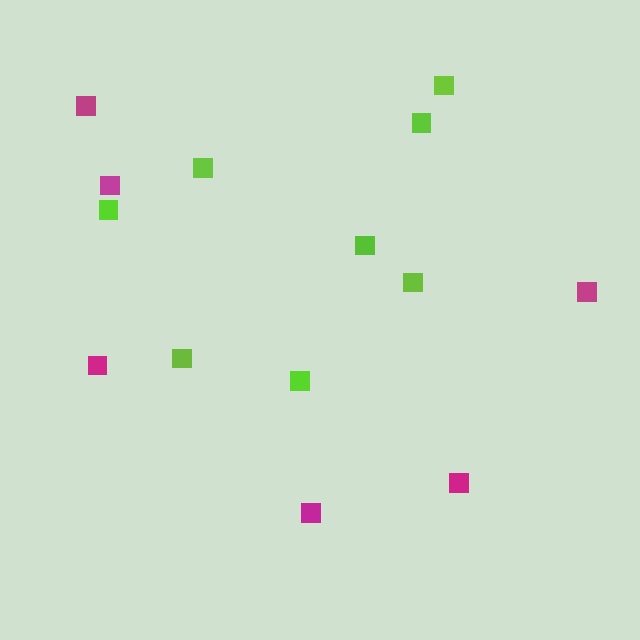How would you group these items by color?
There are 2 groups: one group of magenta squares (6) and one group of lime squares (8).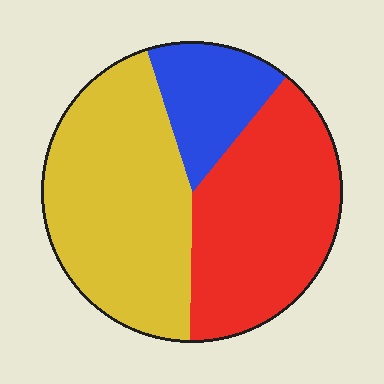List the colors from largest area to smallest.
From largest to smallest: yellow, red, blue.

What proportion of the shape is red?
Red covers roughly 40% of the shape.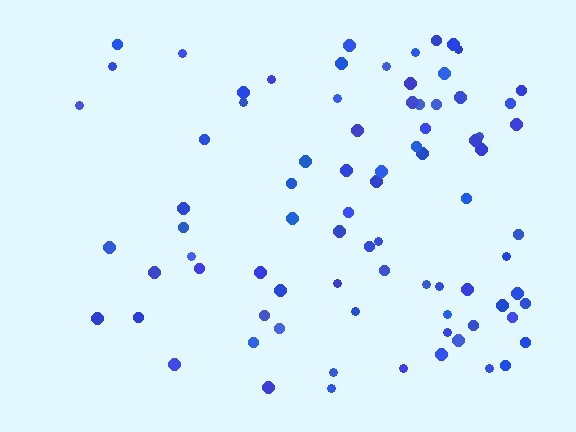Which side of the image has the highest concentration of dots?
The right.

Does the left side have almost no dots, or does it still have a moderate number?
Still a moderate number, just noticeably fewer than the right.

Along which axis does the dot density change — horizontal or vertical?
Horizontal.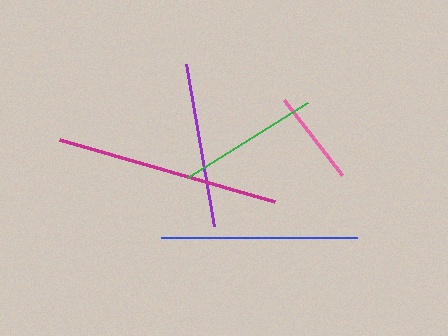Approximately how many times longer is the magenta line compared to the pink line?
The magenta line is approximately 2.4 times the length of the pink line.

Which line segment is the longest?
The magenta line is the longest at approximately 224 pixels.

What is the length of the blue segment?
The blue segment is approximately 197 pixels long.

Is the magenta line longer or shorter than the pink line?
The magenta line is longer than the pink line.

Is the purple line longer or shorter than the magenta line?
The magenta line is longer than the purple line.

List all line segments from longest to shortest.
From longest to shortest: magenta, blue, purple, green, pink.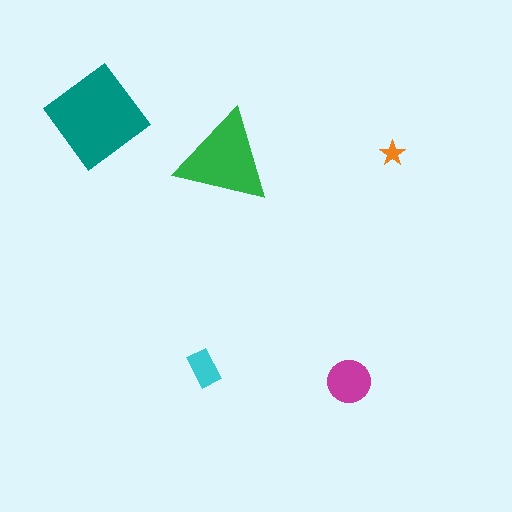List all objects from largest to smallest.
The teal diamond, the green triangle, the magenta circle, the cyan rectangle, the orange star.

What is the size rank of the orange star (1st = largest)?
5th.